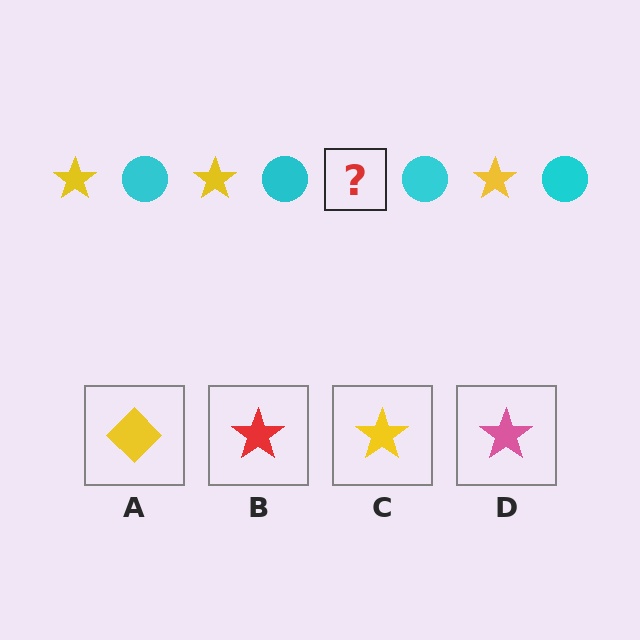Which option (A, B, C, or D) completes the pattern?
C.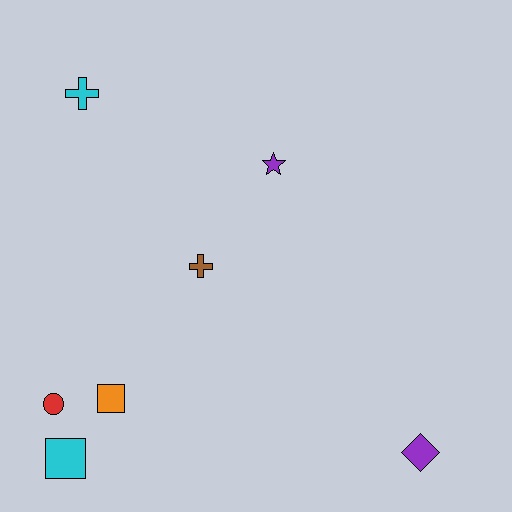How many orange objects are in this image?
There is 1 orange object.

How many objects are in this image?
There are 7 objects.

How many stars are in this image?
There is 1 star.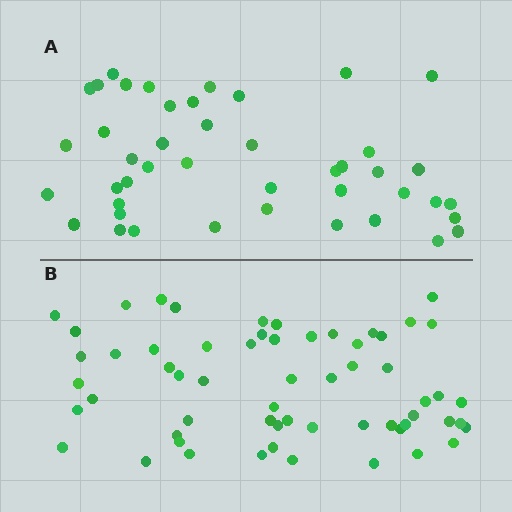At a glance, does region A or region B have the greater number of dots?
Region B (the bottom region) has more dots.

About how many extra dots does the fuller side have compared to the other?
Region B has approximately 15 more dots than region A.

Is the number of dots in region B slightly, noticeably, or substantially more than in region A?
Region B has noticeably more, but not dramatically so. The ratio is roughly 1.4 to 1.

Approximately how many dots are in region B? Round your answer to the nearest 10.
About 60 dots.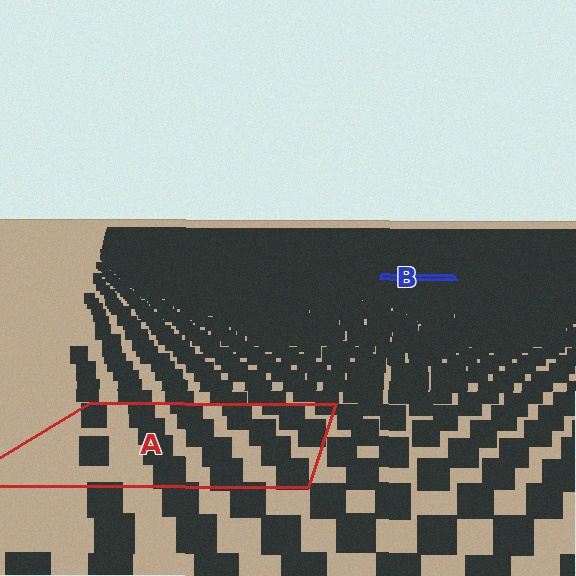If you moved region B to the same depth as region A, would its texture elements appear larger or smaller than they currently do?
They would appear larger. At a closer depth, the same texture elements are projected at a bigger on-screen size.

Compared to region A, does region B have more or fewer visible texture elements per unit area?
Region B has more texture elements per unit area — they are packed more densely because it is farther away.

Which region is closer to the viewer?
Region A is closer. The texture elements there are larger and more spread out.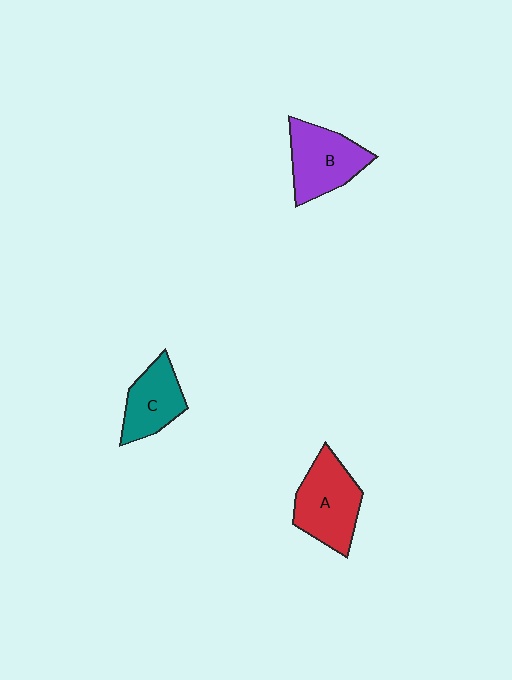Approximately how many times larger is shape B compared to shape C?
Approximately 1.3 times.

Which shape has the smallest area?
Shape C (teal).